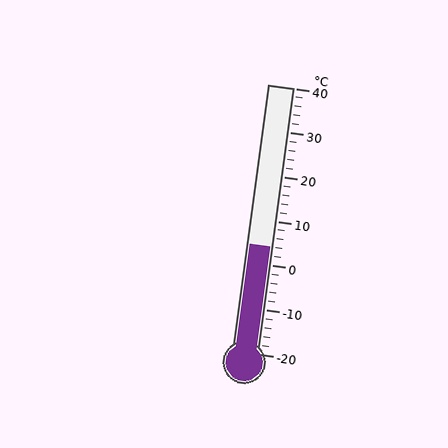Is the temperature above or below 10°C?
The temperature is below 10°C.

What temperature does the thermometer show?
The thermometer shows approximately 4°C.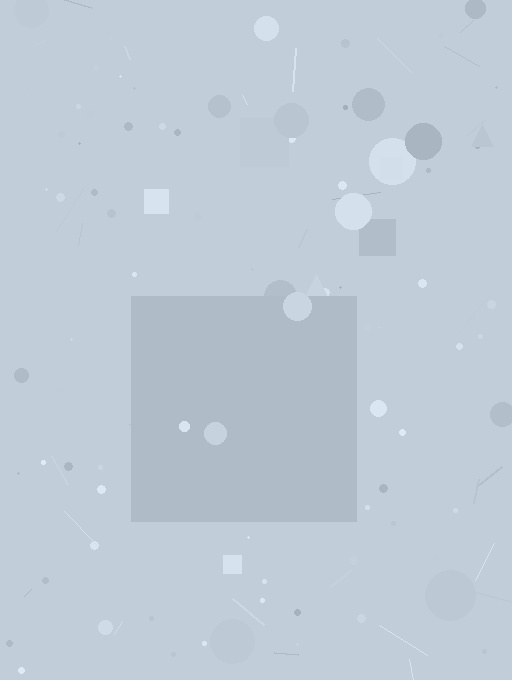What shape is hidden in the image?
A square is hidden in the image.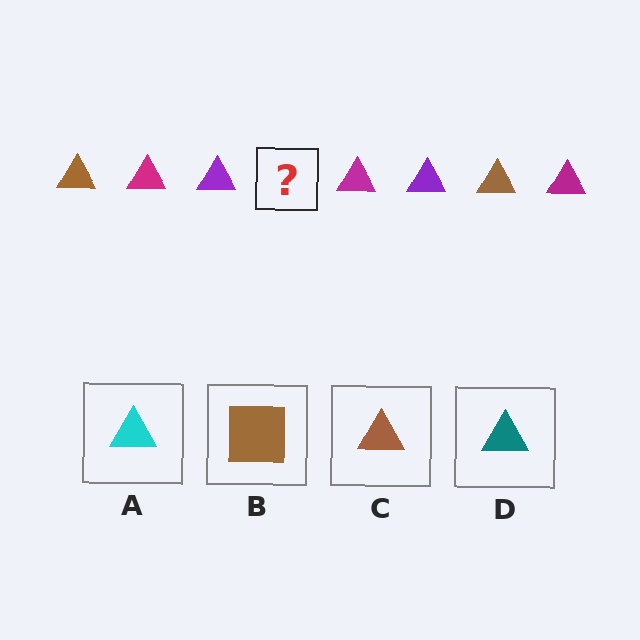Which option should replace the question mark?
Option C.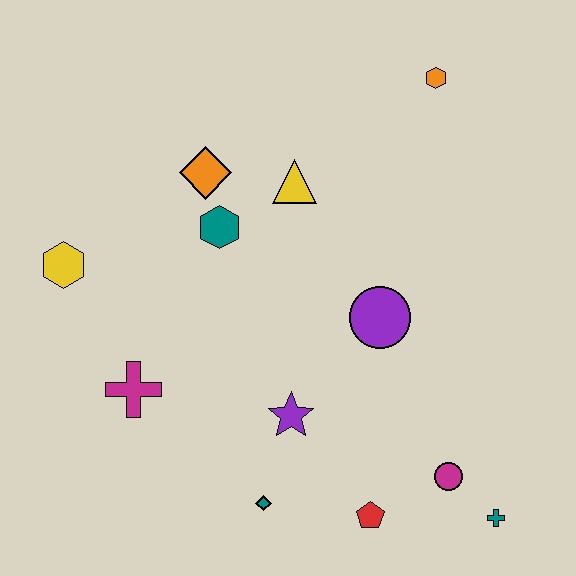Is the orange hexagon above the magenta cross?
Yes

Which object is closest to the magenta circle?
The teal cross is closest to the magenta circle.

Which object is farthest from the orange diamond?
The teal cross is farthest from the orange diamond.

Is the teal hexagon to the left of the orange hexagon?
Yes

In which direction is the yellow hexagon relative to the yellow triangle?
The yellow hexagon is to the left of the yellow triangle.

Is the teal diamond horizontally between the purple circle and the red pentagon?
No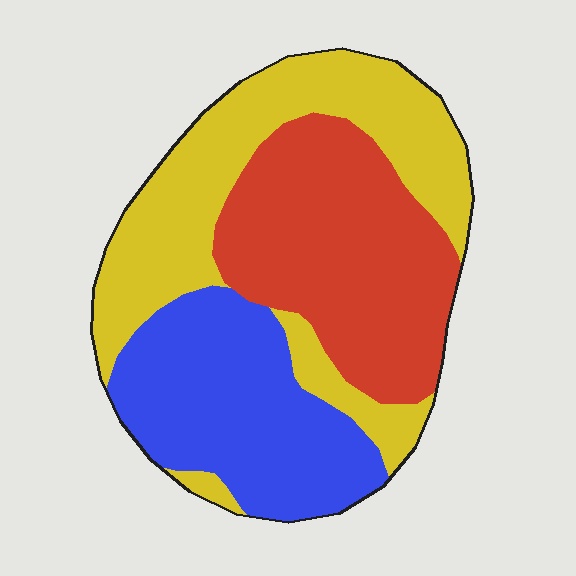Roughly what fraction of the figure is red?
Red covers 34% of the figure.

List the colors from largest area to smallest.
From largest to smallest: yellow, red, blue.